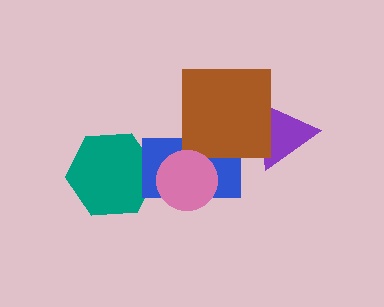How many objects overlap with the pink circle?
1 object overlaps with the pink circle.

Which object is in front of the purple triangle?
The brown square is in front of the purple triangle.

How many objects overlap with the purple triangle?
1 object overlaps with the purple triangle.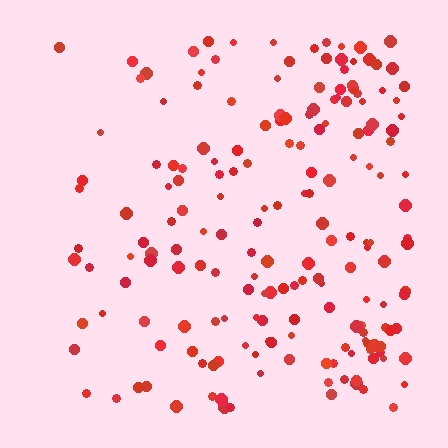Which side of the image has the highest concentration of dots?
The right.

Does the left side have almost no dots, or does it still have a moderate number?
Still a moderate number, just noticeably fewer than the right.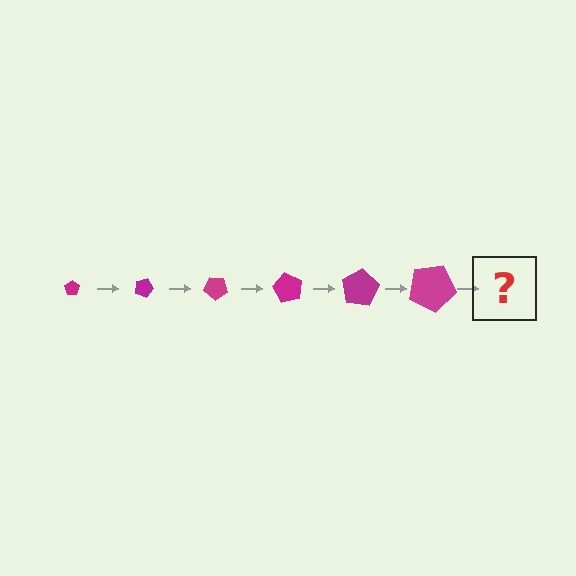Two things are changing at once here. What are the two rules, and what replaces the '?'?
The two rules are that the pentagon grows larger each step and it rotates 20 degrees each step. The '?' should be a pentagon, larger than the previous one and rotated 120 degrees from the start.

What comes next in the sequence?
The next element should be a pentagon, larger than the previous one and rotated 120 degrees from the start.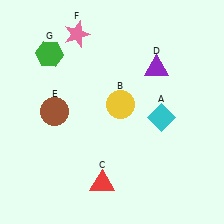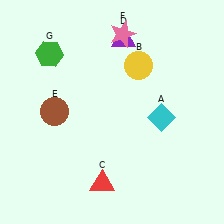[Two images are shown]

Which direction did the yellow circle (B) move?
The yellow circle (B) moved up.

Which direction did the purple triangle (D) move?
The purple triangle (D) moved left.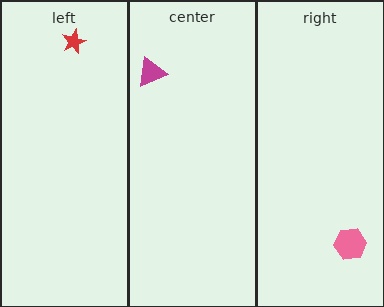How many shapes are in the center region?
1.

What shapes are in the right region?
The pink hexagon.